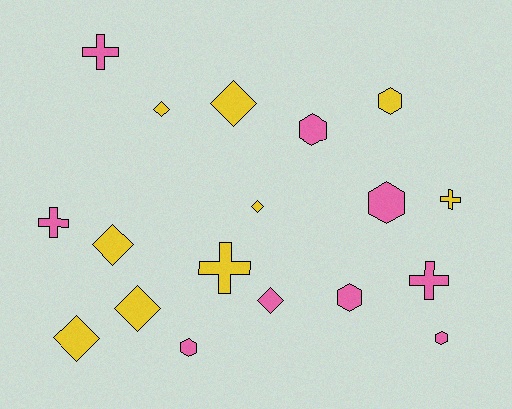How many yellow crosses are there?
There are 2 yellow crosses.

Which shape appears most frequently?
Diamond, with 7 objects.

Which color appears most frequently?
Yellow, with 9 objects.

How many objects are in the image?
There are 18 objects.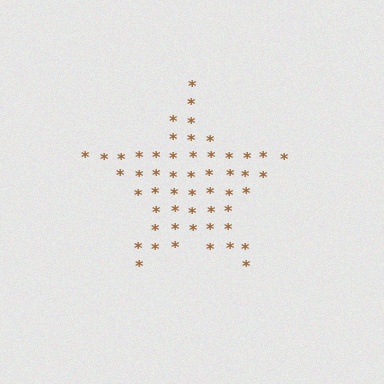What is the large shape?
The large shape is a star.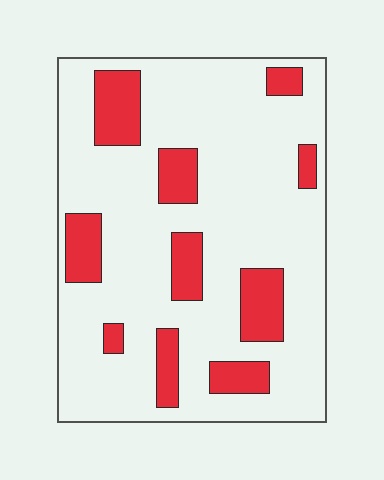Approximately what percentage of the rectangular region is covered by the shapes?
Approximately 20%.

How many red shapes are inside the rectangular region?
10.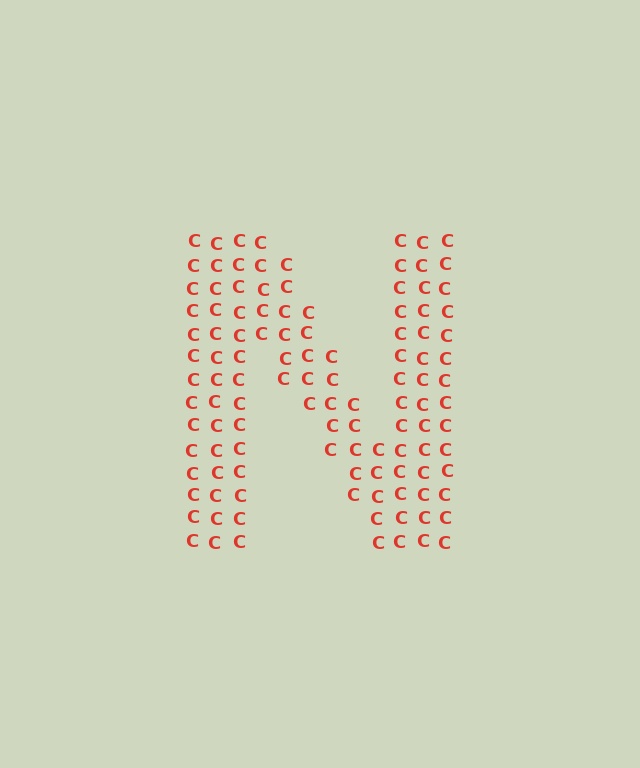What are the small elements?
The small elements are letter C's.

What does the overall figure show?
The overall figure shows the letter N.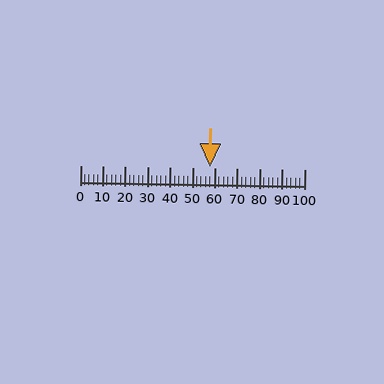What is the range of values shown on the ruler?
The ruler shows values from 0 to 100.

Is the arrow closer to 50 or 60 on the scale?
The arrow is closer to 60.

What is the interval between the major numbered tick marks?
The major tick marks are spaced 10 units apart.